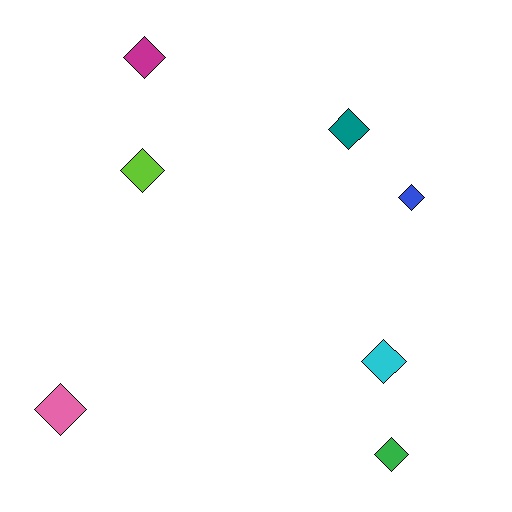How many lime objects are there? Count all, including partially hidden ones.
There is 1 lime object.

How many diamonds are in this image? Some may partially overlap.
There are 7 diamonds.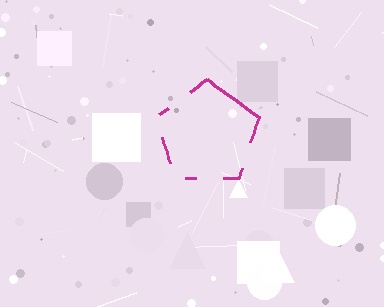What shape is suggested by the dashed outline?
The dashed outline suggests a pentagon.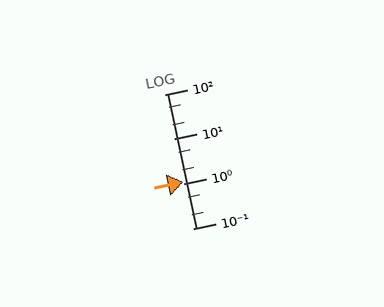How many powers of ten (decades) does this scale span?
The scale spans 3 decades, from 0.1 to 100.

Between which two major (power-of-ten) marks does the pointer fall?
The pointer is between 1 and 10.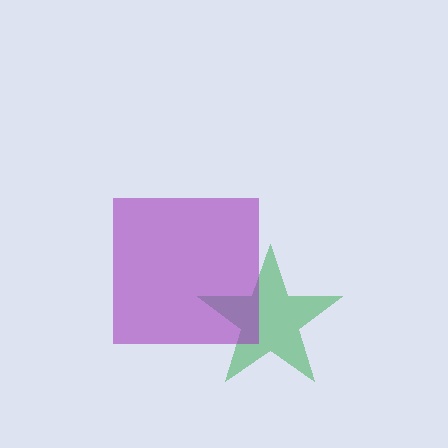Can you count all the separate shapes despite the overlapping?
Yes, there are 2 separate shapes.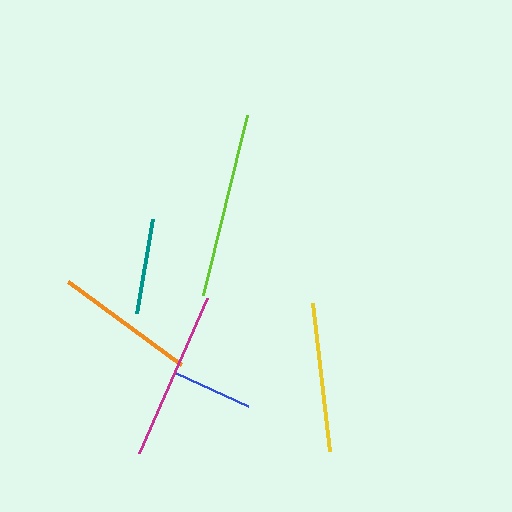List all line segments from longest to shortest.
From longest to shortest: lime, magenta, yellow, orange, teal, blue.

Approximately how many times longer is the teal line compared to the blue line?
The teal line is approximately 1.2 times the length of the blue line.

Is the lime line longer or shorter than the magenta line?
The lime line is longer than the magenta line.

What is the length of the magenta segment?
The magenta segment is approximately 169 pixels long.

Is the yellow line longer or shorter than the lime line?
The lime line is longer than the yellow line.